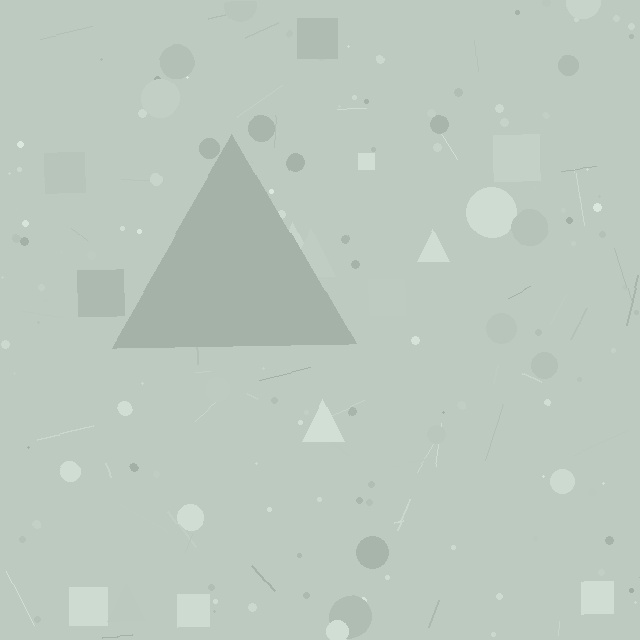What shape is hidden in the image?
A triangle is hidden in the image.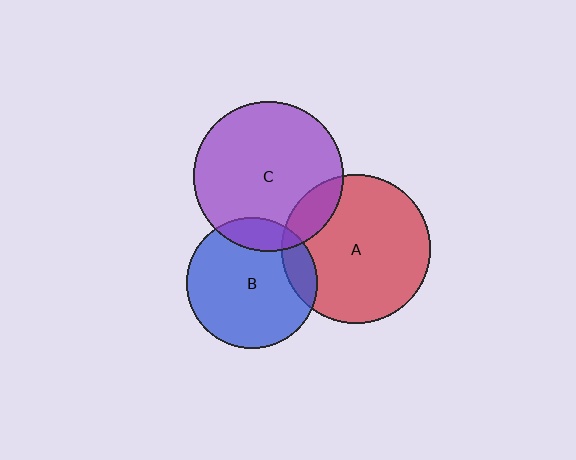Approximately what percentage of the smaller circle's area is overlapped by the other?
Approximately 15%.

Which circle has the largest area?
Circle C (purple).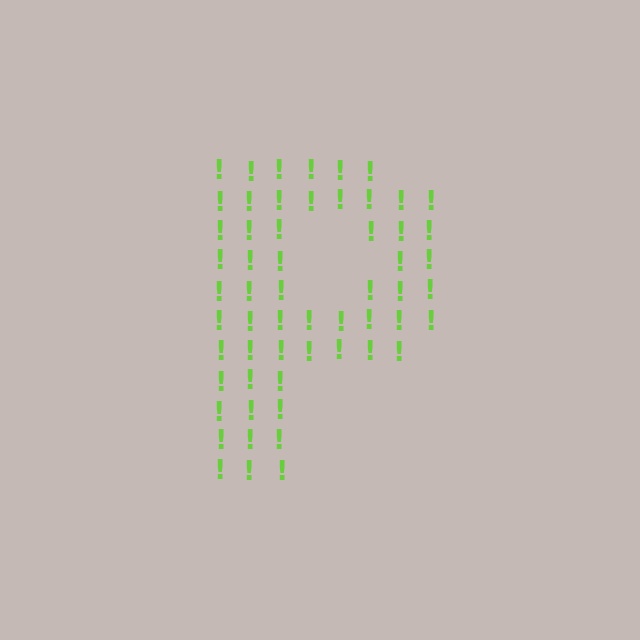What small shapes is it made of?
It is made of small exclamation marks.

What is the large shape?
The large shape is the letter P.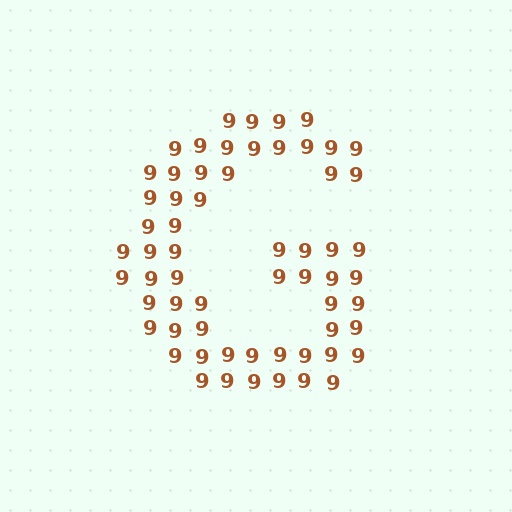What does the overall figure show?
The overall figure shows the letter G.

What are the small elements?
The small elements are digit 9's.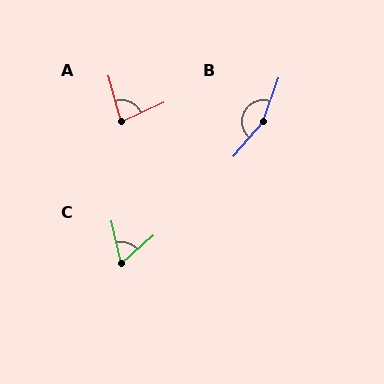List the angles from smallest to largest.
C (60°), A (81°), B (159°).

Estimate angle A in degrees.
Approximately 81 degrees.